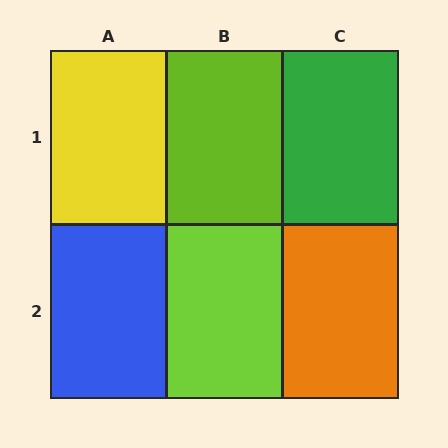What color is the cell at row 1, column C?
Green.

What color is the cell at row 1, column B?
Lime.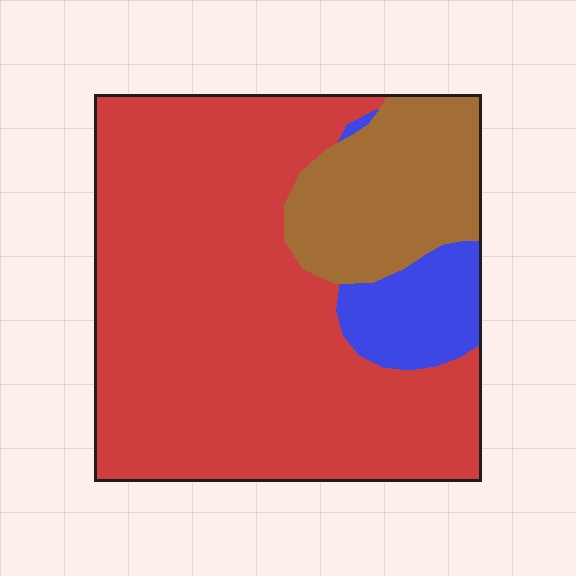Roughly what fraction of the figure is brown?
Brown takes up about one fifth (1/5) of the figure.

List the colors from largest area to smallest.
From largest to smallest: red, brown, blue.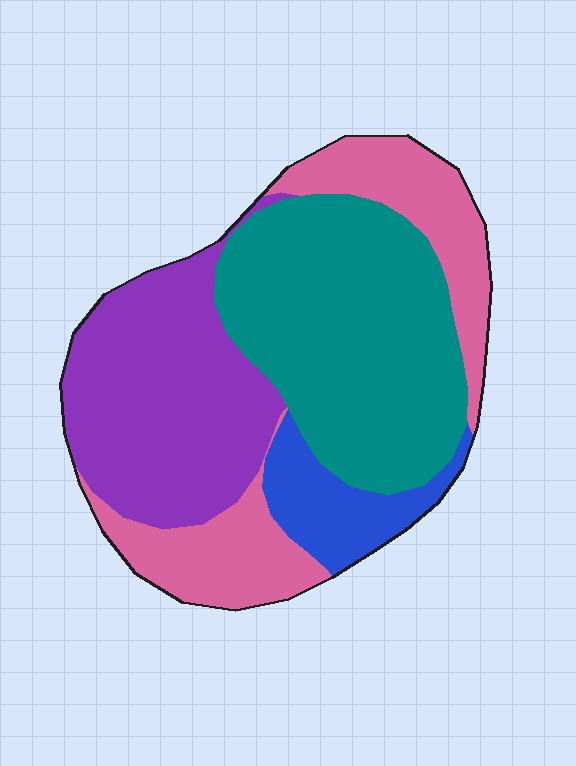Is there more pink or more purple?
Purple.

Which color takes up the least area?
Blue, at roughly 10%.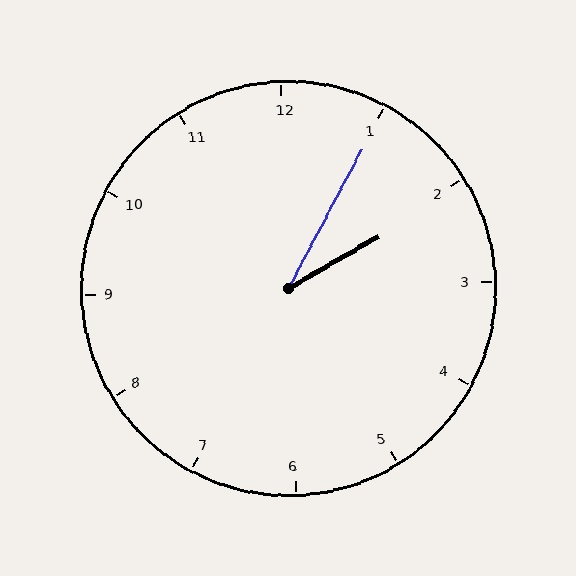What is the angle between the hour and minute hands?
Approximately 32 degrees.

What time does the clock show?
2:05.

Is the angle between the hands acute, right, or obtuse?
It is acute.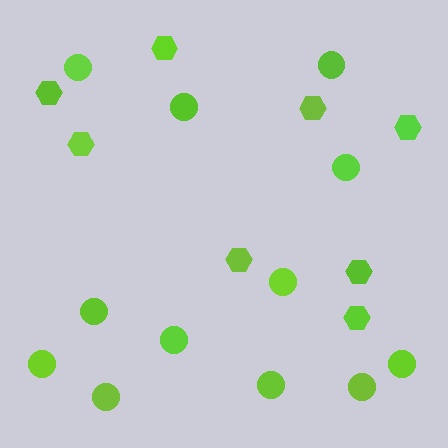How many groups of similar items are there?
There are 2 groups: one group of circles (12) and one group of hexagons (8).